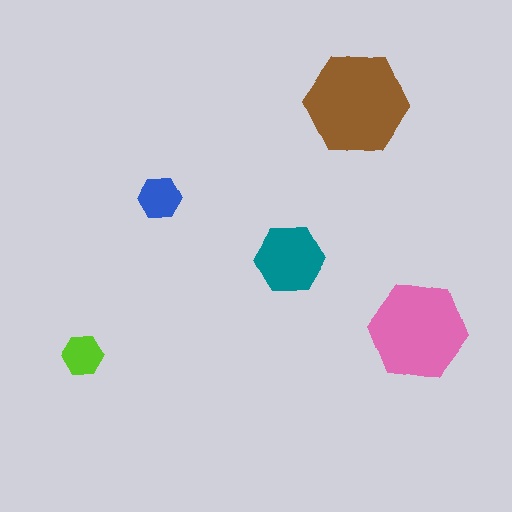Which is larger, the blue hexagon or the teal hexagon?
The teal one.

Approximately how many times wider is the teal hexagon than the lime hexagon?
About 1.5 times wider.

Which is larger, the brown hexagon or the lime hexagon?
The brown one.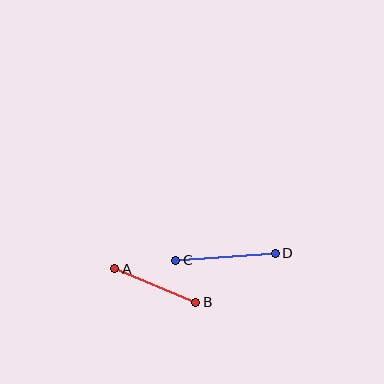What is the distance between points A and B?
The distance is approximately 88 pixels.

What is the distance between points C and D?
The distance is approximately 100 pixels.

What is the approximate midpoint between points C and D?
The midpoint is at approximately (225, 257) pixels.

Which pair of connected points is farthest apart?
Points C and D are farthest apart.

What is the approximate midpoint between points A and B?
The midpoint is at approximately (155, 285) pixels.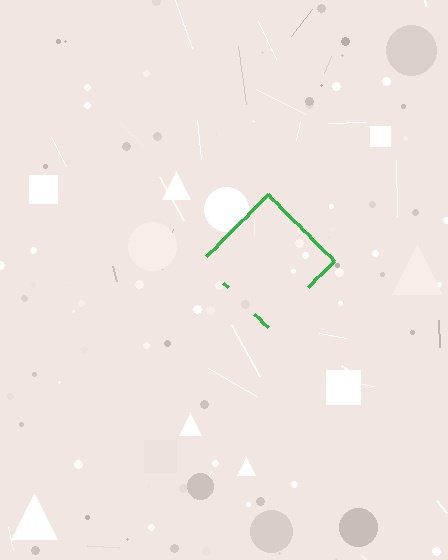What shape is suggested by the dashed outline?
The dashed outline suggests a diamond.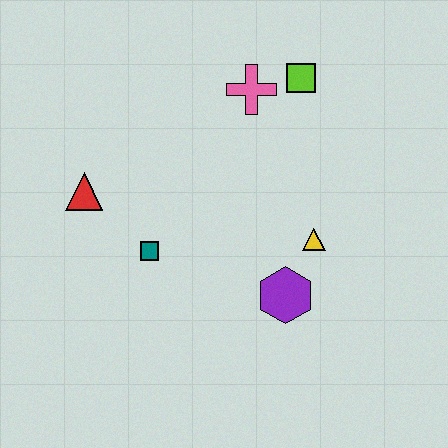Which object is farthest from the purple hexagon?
The red triangle is farthest from the purple hexagon.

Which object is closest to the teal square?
The red triangle is closest to the teal square.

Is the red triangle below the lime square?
Yes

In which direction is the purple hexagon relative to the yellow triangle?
The purple hexagon is below the yellow triangle.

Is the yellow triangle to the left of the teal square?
No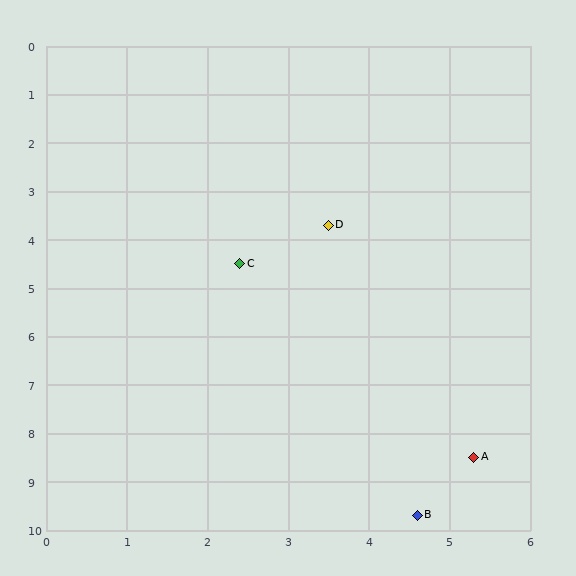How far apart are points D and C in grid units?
Points D and C are about 1.4 grid units apart.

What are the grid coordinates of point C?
Point C is at approximately (2.4, 4.5).